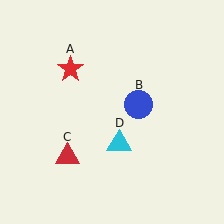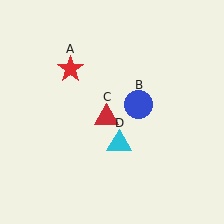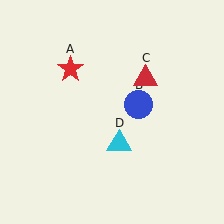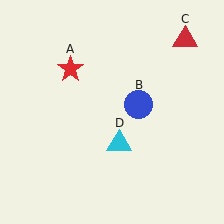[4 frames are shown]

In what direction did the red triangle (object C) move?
The red triangle (object C) moved up and to the right.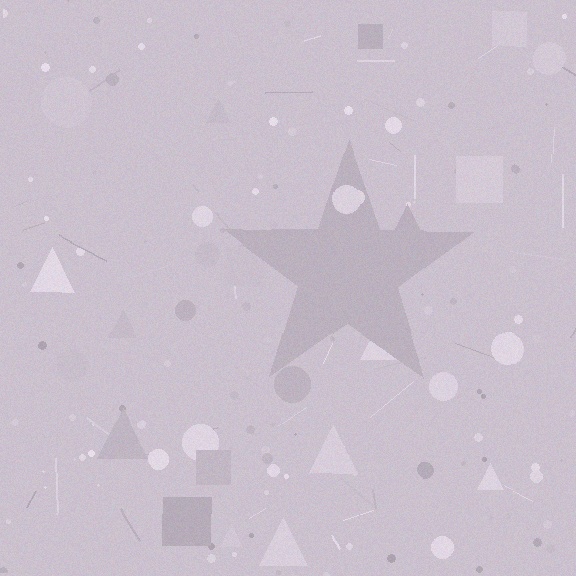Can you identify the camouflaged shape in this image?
The camouflaged shape is a star.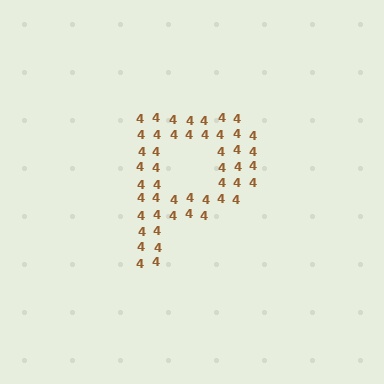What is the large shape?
The large shape is the letter P.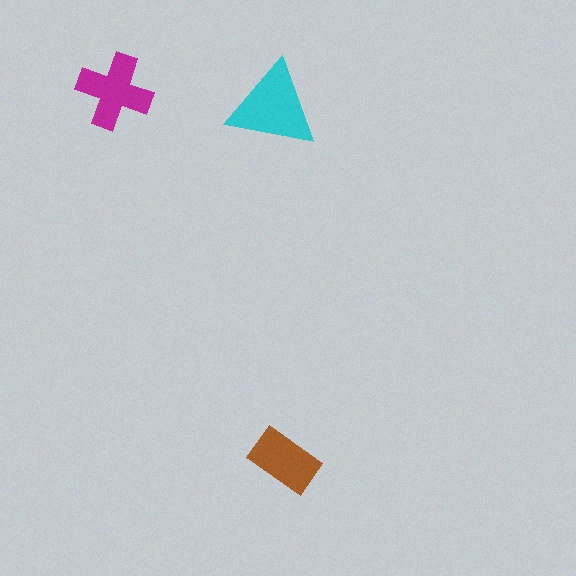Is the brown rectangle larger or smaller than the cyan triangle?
Smaller.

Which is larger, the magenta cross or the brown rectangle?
The magenta cross.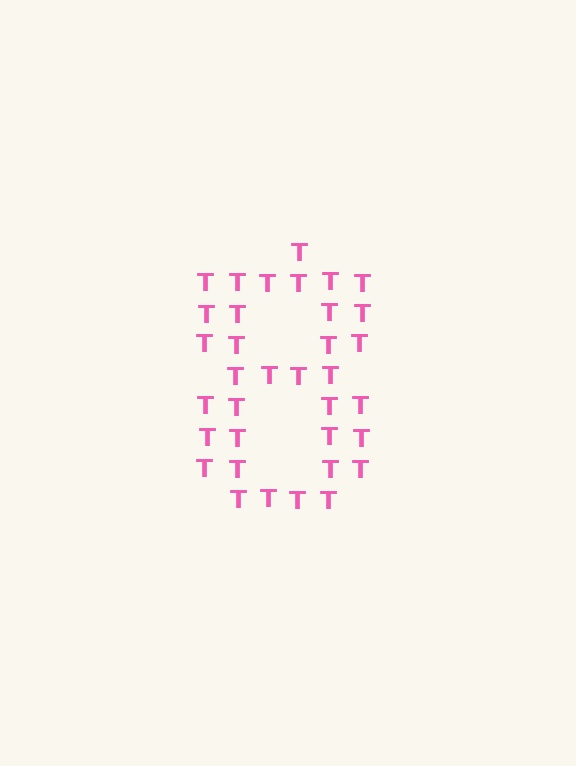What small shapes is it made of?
It is made of small letter T's.